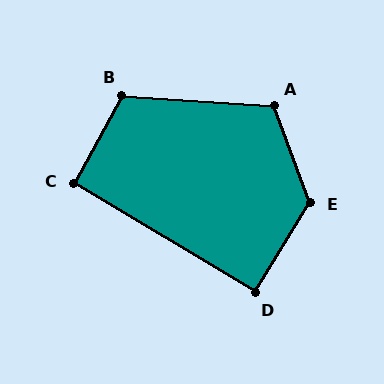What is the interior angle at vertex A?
Approximately 114 degrees (obtuse).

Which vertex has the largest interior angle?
E, at approximately 128 degrees.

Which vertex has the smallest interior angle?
D, at approximately 91 degrees.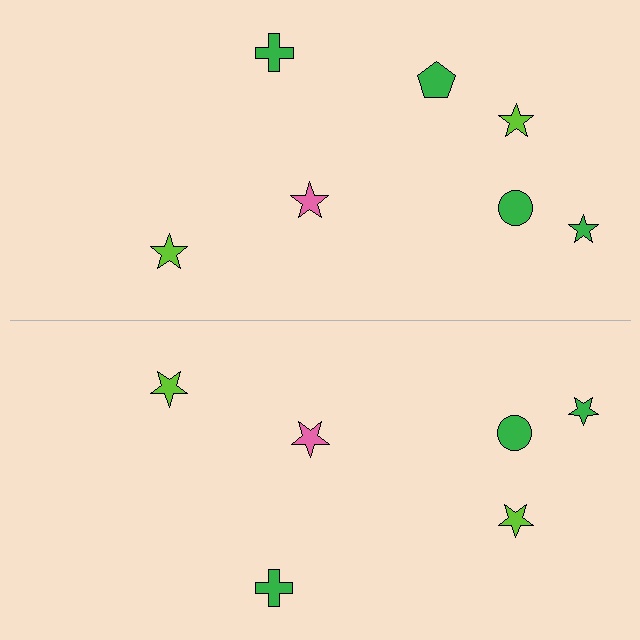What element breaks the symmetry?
A green pentagon is missing from the bottom side.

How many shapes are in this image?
There are 13 shapes in this image.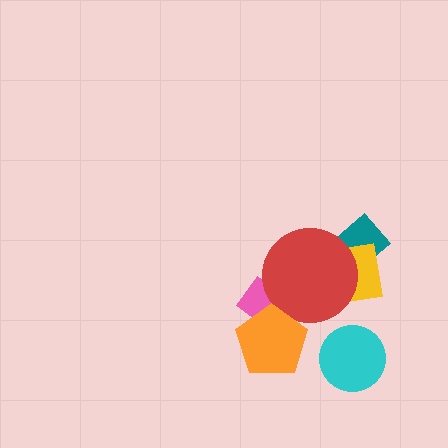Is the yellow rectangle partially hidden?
Yes, it is partially covered by another shape.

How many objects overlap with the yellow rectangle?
2 objects overlap with the yellow rectangle.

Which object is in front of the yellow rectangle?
The red circle is in front of the yellow rectangle.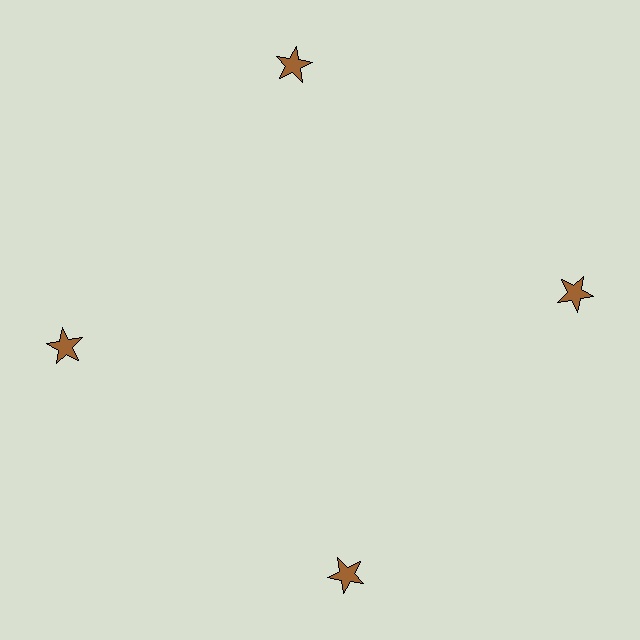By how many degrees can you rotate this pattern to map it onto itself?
The pattern maps onto itself every 90 degrees of rotation.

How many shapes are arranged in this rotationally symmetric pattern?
There are 4 shapes, arranged in 4 groups of 1.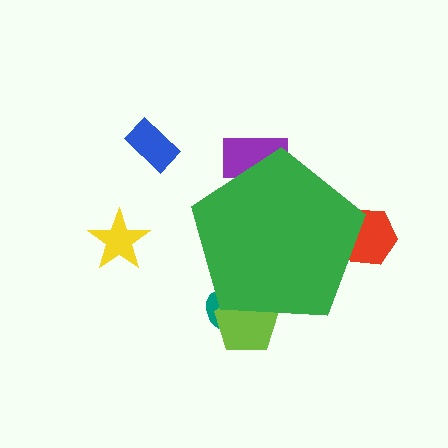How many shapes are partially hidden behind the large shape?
4 shapes are partially hidden.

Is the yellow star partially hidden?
No, the yellow star is fully visible.